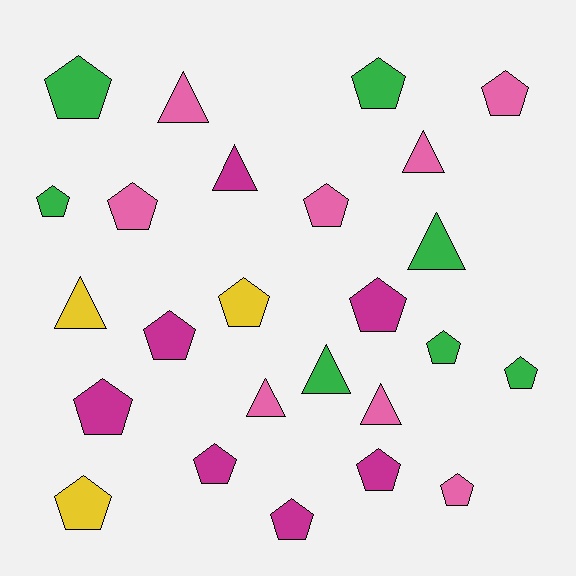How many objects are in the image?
There are 25 objects.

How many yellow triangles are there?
There is 1 yellow triangle.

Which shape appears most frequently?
Pentagon, with 17 objects.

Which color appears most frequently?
Pink, with 8 objects.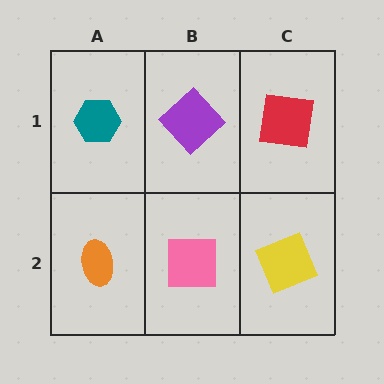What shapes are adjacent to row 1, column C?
A yellow square (row 2, column C), a purple diamond (row 1, column B).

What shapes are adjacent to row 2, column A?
A teal hexagon (row 1, column A), a pink square (row 2, column B).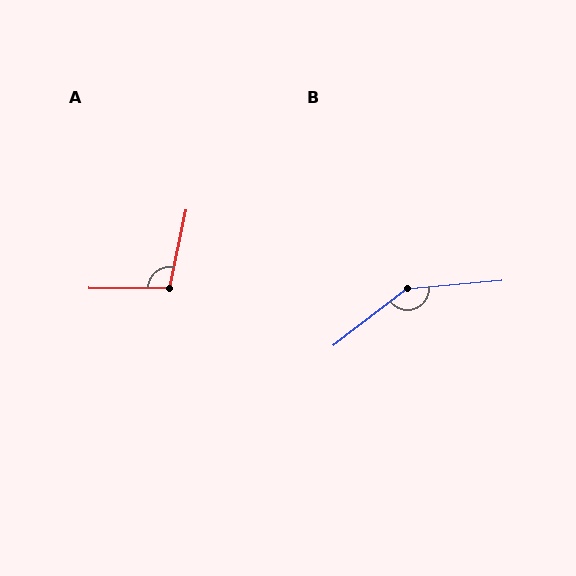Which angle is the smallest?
A, at approximately 102 degrees.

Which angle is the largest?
B, at approximately 148 degrees.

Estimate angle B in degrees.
Approximately 148 degrees.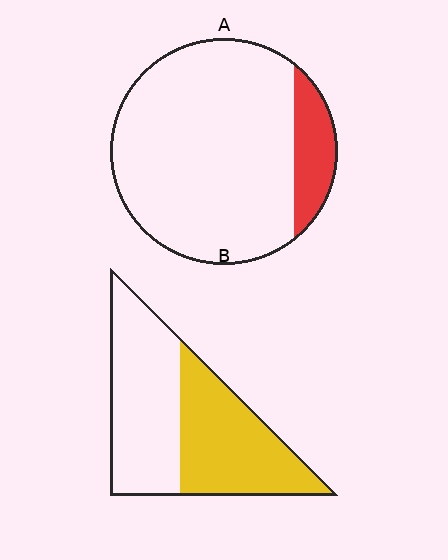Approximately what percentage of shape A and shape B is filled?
A is approximately 15% and B is approximately 50%.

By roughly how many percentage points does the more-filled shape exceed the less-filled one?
By roughly 35 percentage points (B over A).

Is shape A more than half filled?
No.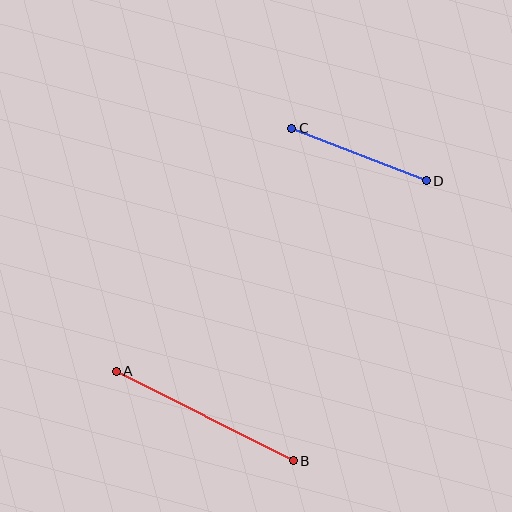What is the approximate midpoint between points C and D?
The midpoint is at approximately (359, 155) pixels.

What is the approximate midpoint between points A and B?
The midpoint is at approximately (205, 416) pixels.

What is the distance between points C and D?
The distance is approximately 144 pixels.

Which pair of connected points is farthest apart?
Points A and B are farthest apart.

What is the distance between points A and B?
The distance is approximately 198 pixels.